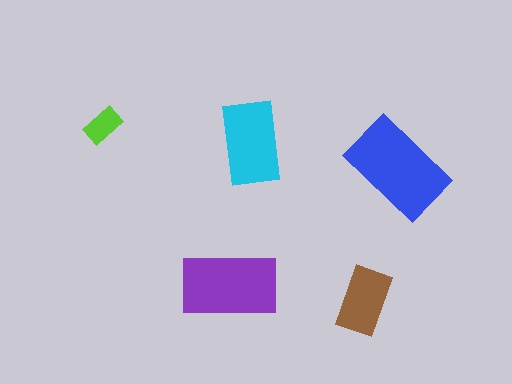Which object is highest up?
The lime rectangle is topmost.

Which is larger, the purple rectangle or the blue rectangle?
The blue one.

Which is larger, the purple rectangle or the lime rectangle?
The purple one.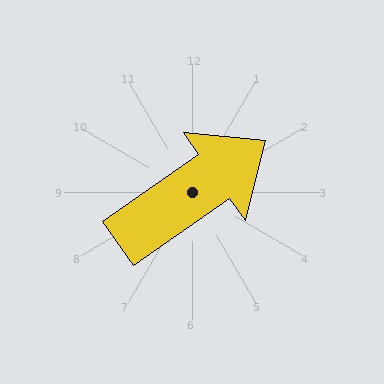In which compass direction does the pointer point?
Northeast.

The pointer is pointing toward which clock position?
Roughly 2 o'clock.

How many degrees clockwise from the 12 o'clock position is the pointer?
Approximately 55 degrees.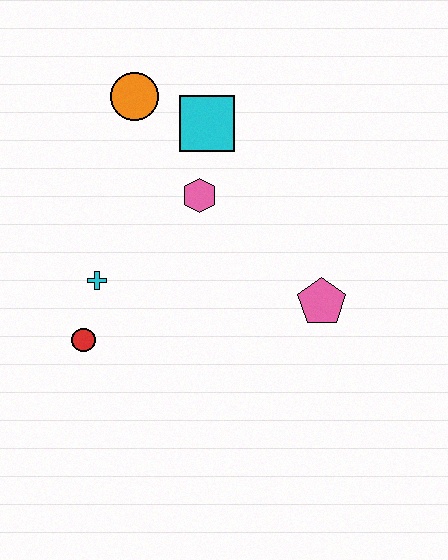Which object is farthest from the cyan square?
The red circle is farthest from the cyan square.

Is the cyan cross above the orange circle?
No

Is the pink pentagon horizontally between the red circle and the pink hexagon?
No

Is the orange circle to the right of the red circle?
Yes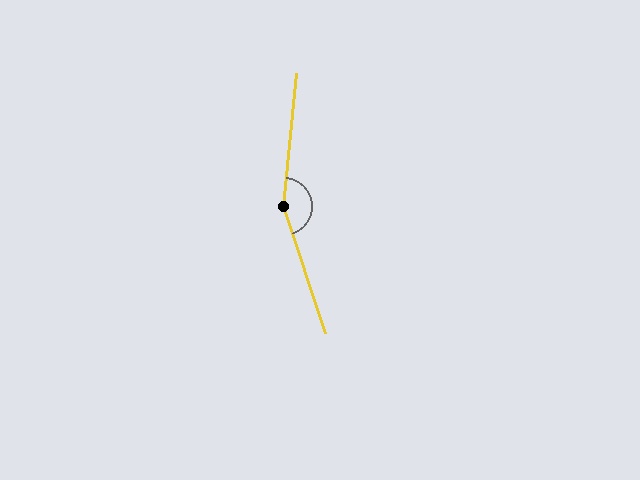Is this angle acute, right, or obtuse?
It is obtuse.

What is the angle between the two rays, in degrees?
Approximately 156 degrees.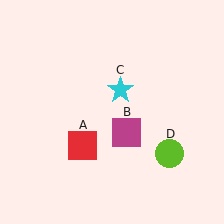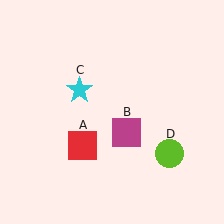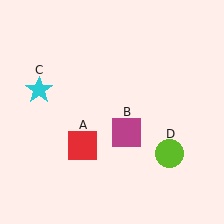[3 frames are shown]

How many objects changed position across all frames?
1 object changed position: cyan star (object C).